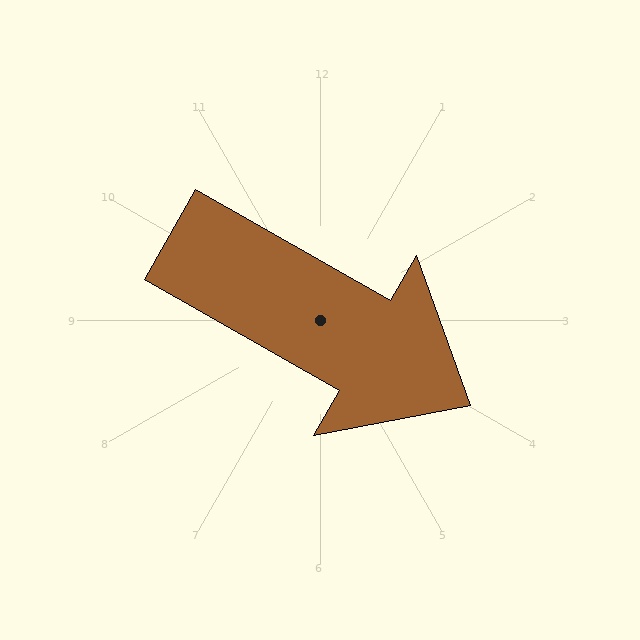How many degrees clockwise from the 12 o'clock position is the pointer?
Approximately 120 degrees.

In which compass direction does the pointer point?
Southeast.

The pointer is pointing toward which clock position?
Roughly 4 o'clock.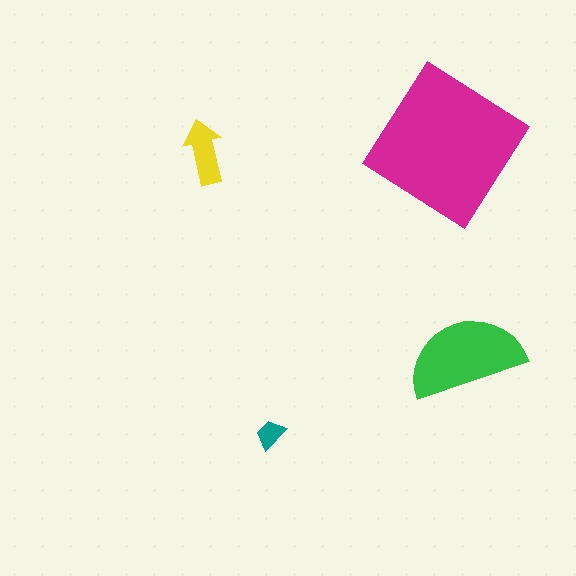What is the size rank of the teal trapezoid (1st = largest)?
4th.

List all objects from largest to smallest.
The magenta diamond, the green semicircle, the yellow arrow, the teal trapezoid.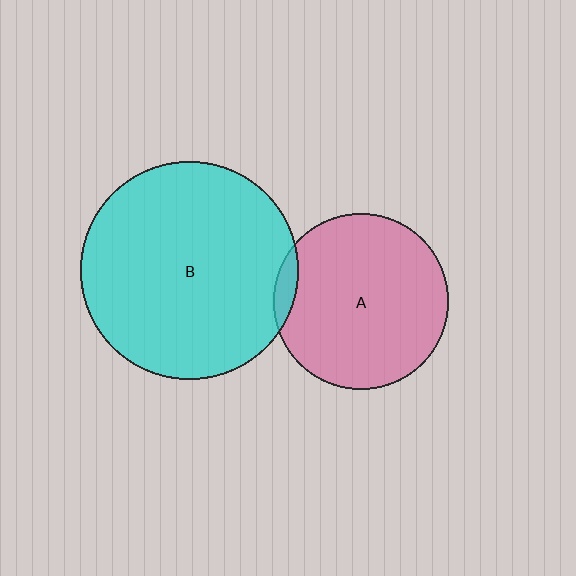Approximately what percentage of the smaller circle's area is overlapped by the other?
Approximately 5%.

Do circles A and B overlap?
Yes.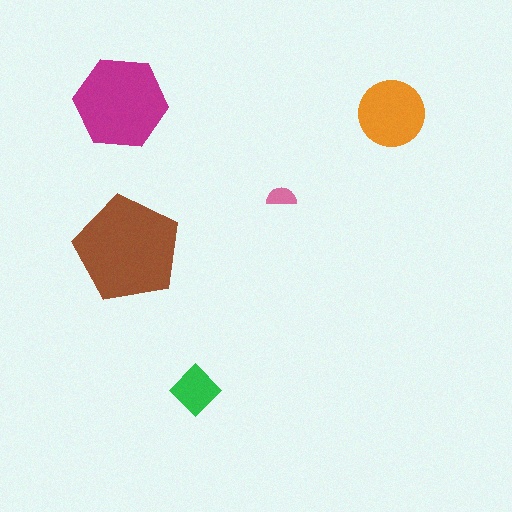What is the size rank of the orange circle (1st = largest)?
3rd.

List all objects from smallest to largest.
The pink semicircle, the green diamond, the orange circle, the magenta hexagon, the brown pentagon.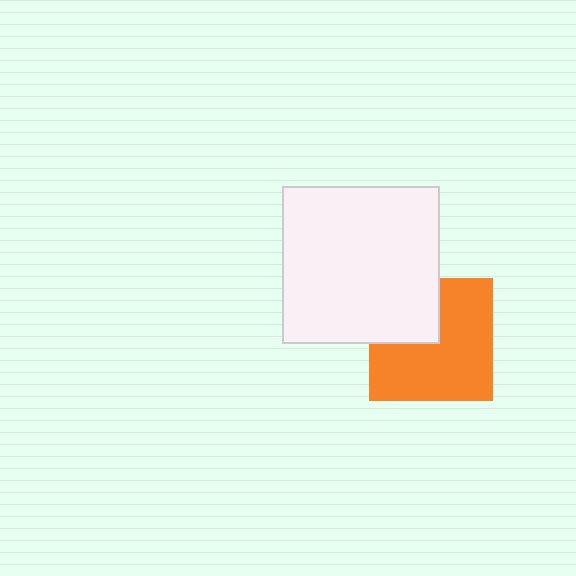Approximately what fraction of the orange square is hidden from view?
Roughly 30% of the orange square is hidden behind the white square.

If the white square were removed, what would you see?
You would see the complete orange square.